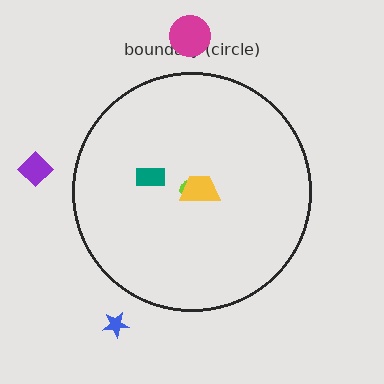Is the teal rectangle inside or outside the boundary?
Inside.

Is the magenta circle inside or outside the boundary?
Outside.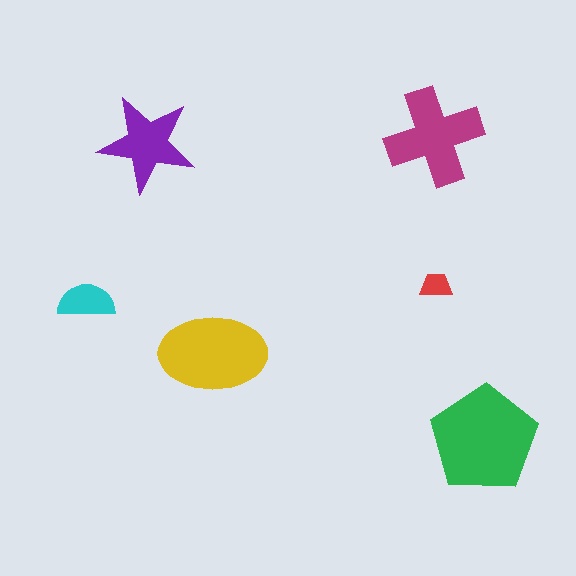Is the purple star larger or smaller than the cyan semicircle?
Larger.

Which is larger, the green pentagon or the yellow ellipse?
The green pentagon.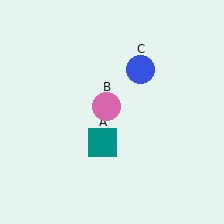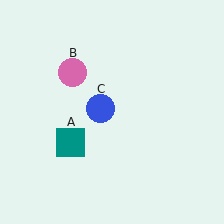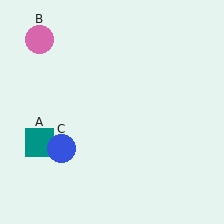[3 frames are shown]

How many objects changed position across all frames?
3 objects changed position: teal square (object A), pink circle (object B), blue circle (object C).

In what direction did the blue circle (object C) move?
The blue circle (object C) moved down and to the left.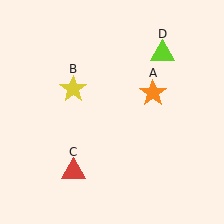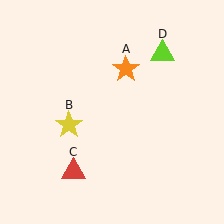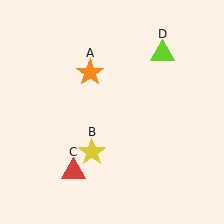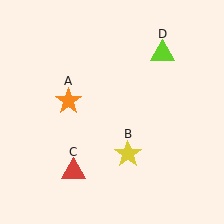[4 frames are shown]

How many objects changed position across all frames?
2 objects changed position: orange star (object A), yellow star (object B).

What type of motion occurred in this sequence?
The orange star (object A), yellow star (object B) rotated counterclockwise around the center of the scene.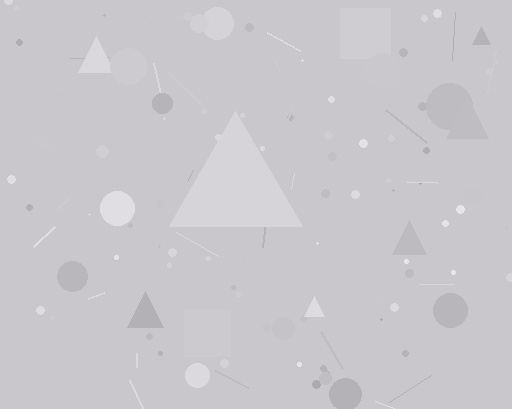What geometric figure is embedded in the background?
A triangle is embedded in the background.